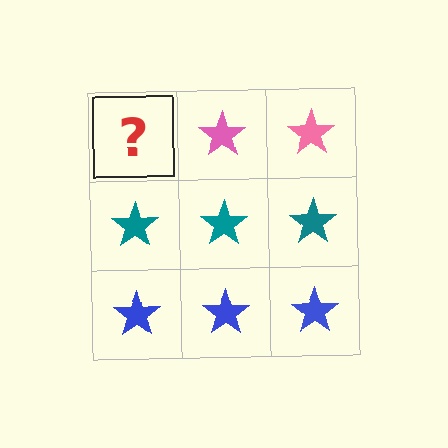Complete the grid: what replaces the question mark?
The question mark should be replaced with a pink star.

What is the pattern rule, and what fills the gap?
The rule is that each row has a consistent color. The gap should be filled with a pink star.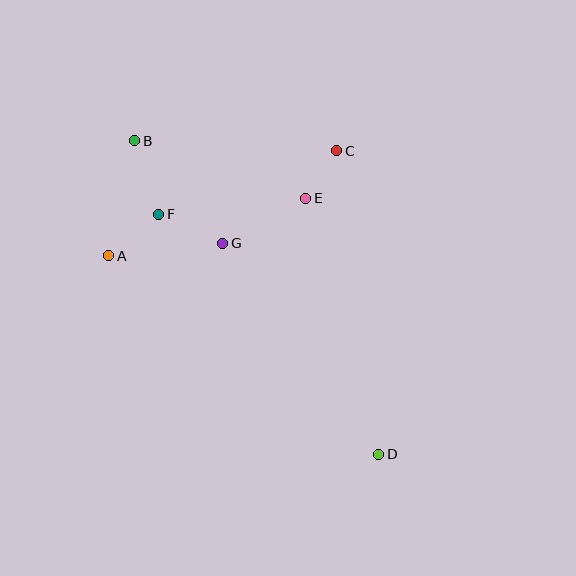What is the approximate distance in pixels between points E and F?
The distance between E and F is approximately 148 pixels.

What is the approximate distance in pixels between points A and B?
The distance between A and B is approximately 118 pixels.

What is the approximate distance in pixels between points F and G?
The distance between F and G is approximately 70 pixels.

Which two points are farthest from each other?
Points B and D are farthest from each other.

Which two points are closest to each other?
Points C and E are closest to each other.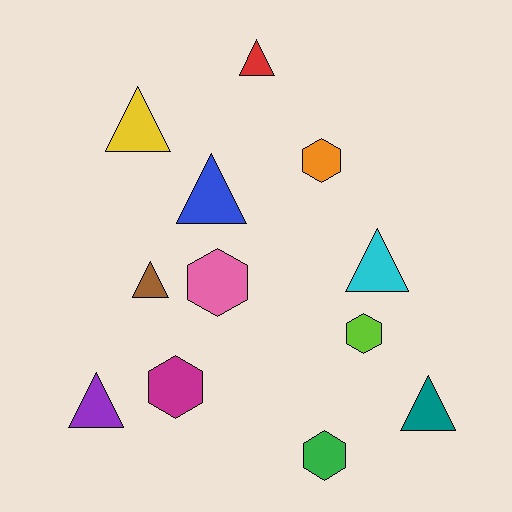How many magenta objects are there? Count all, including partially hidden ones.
There is 1 magenta object.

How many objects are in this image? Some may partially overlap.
There are 12 objects.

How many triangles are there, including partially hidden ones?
There are 7 triangles.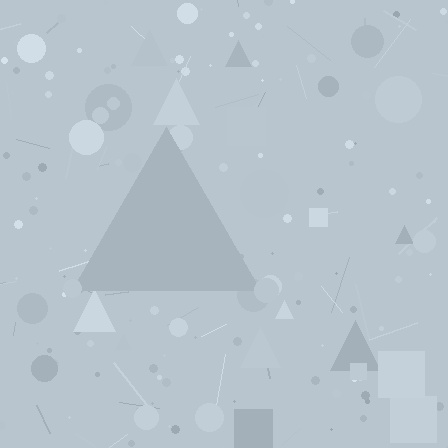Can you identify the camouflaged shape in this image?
The camouflaged shape is a triangle.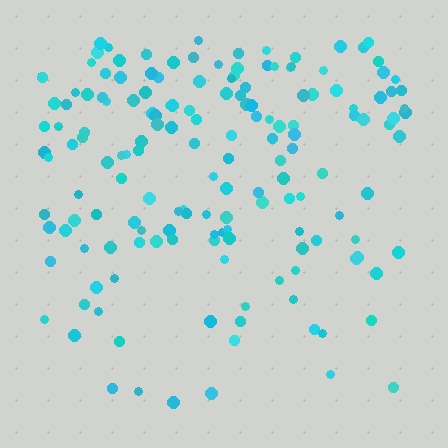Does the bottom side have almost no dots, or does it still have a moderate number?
Still a moderate number, just noticeably fewer than the top.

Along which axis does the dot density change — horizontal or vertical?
Vertical.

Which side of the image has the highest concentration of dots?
The top.